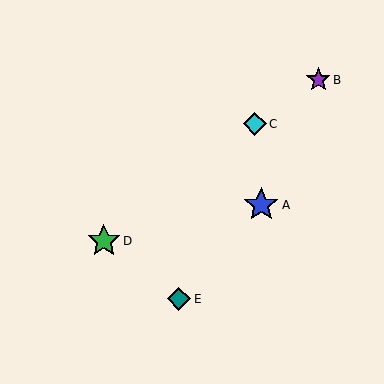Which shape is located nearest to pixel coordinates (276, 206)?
The blue star (labeled A) at (261, 205) is nearest to that location.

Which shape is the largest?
The blue star (labeled A) is the largest.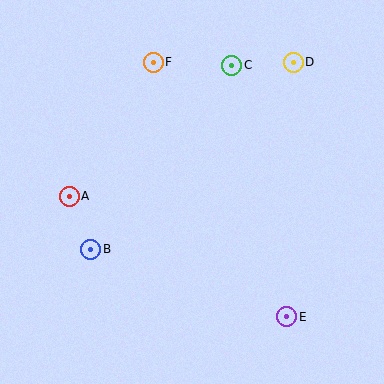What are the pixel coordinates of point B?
Point B is at (91, 249).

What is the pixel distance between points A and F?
The distance between A and F is 158 pixels.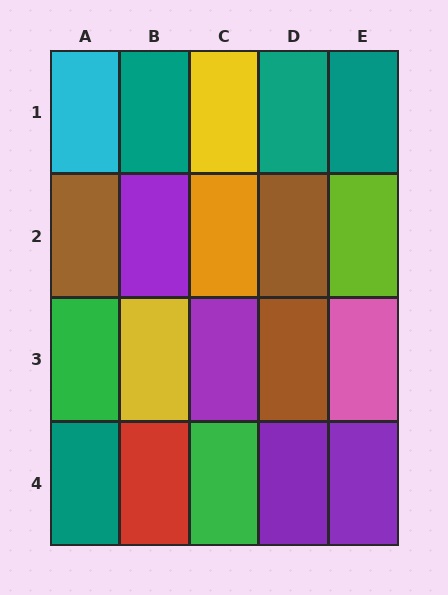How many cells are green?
2 cells are green.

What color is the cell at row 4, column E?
Purple.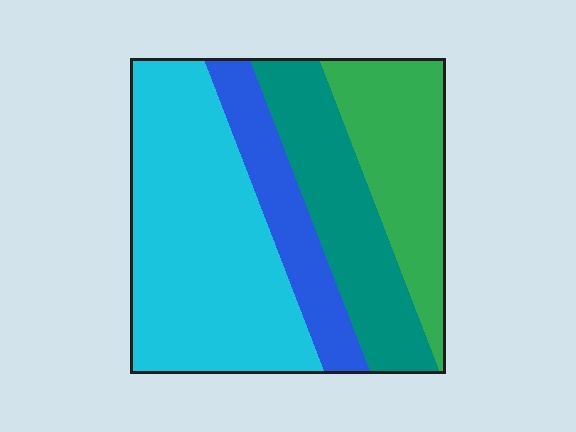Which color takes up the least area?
Blue, at roughly 15%.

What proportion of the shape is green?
Green covers 21% of the shape.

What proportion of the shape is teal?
Teal covers roughly 20% of the shape.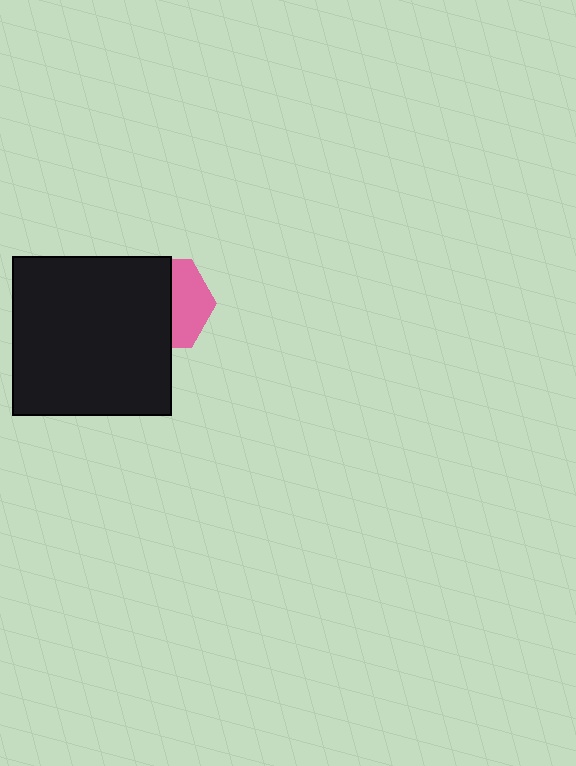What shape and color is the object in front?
The object in front is a black square.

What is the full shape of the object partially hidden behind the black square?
The partially hidden object is a pink hexagon.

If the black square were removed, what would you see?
You would see the complete pink hexagon.